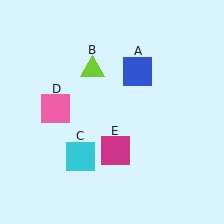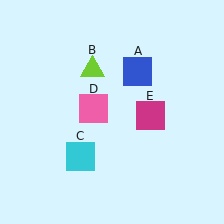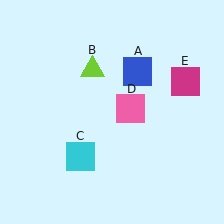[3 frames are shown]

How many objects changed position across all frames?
2 objects changed position: pink square (object D), magenta square (object E).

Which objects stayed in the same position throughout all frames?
Blue square (object A) and lime triangle (object B) and cyan square (object C) remained stationary.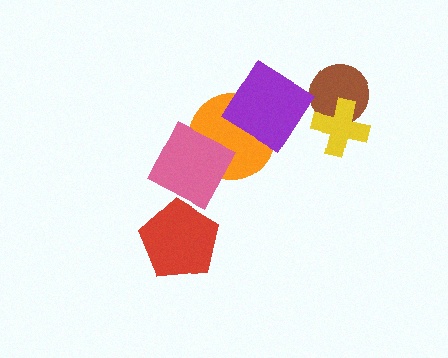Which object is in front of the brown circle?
The yellow cross is in front of the brown circle.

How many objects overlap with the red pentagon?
1 object overlaps with the red pentagon.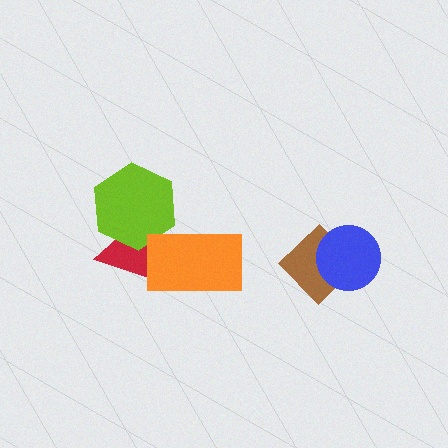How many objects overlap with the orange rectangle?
2 objects overlap with the orange rectangle.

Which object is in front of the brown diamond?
The blue circle is in front of the brown diamond.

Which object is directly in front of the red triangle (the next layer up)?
The lime hexagon is directly in front of the red triangle.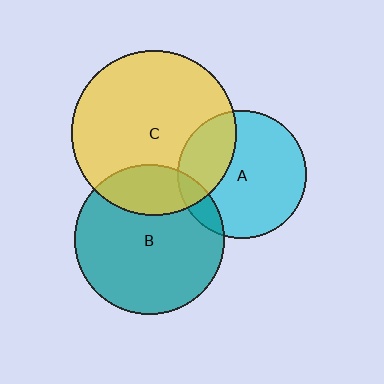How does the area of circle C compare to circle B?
Approximately 1.2 times.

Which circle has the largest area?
Circle C (yellow).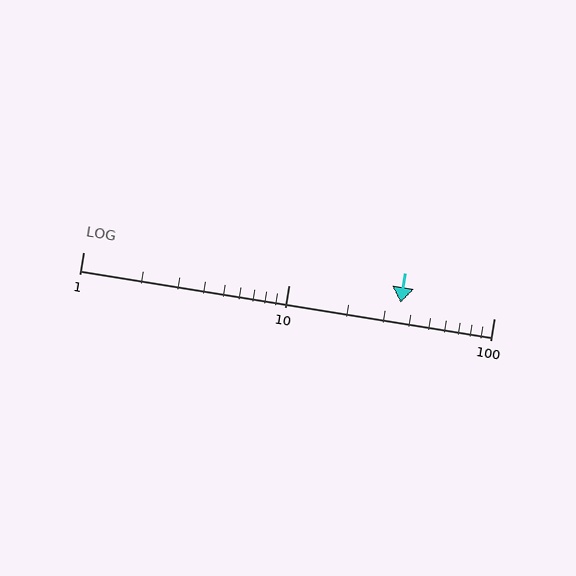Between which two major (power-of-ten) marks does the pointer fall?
The pointer is between 10 and 100.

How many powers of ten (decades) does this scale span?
The scale spans 2 decades, from 1 to 100.